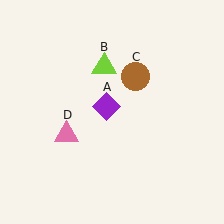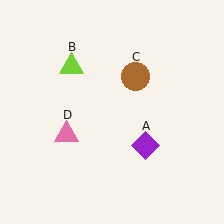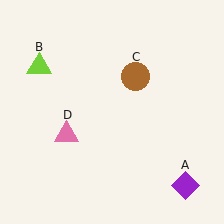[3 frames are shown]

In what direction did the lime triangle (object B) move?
The lime triangle (object B) moved left.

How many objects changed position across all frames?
2 objects changed position: purple diamond (object A), lime triangle (object B).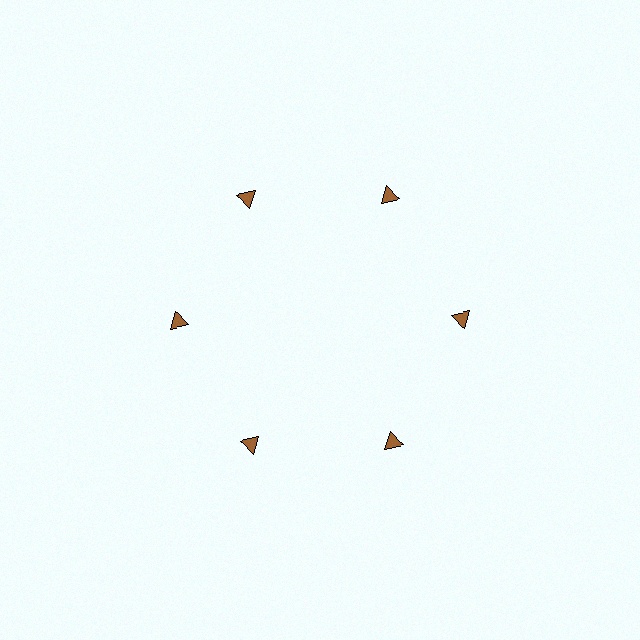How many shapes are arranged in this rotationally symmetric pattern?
There are 6 shapes, arranged in 6 groups of 1.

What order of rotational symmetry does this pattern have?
This pattern has 6-fold rotational symmetry.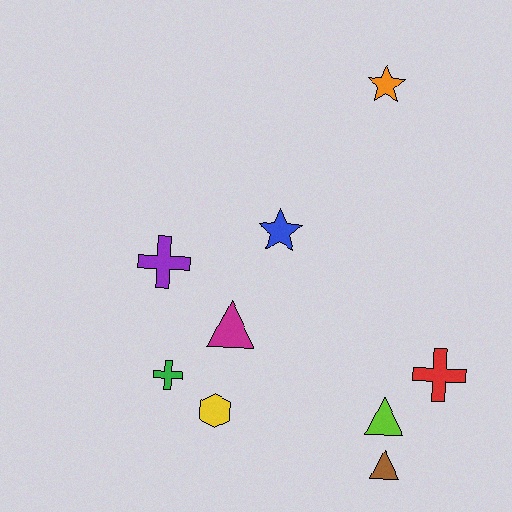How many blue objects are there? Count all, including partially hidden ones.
There is 1 blue object.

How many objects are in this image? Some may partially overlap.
There are 9 objects.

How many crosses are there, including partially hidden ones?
There are 3 crosses.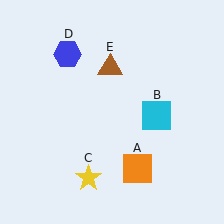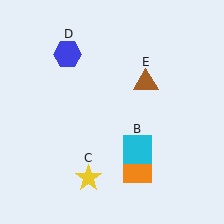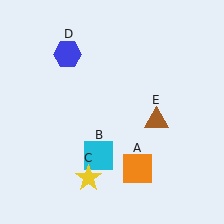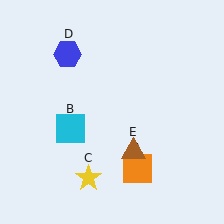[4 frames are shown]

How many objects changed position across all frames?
2 objects changed position: cyan square (object B), brown triangle (object E).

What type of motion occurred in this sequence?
The cyan square (object B), brown triangle (object E) rotated clockwise around the center of the scene.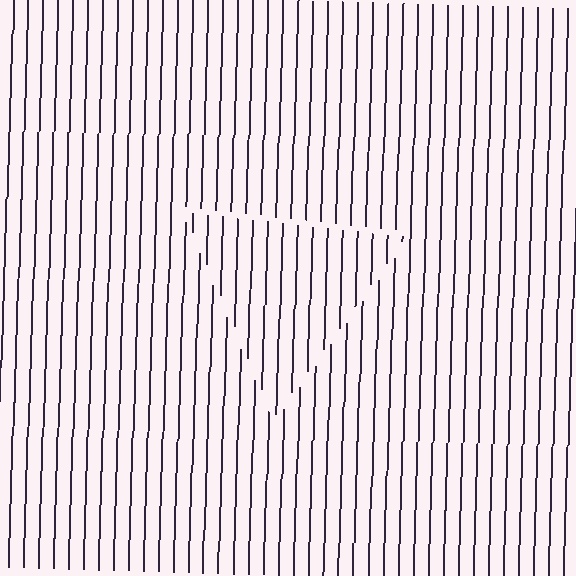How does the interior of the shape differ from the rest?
The interior of the shape contains the same grating, shifted by half a period — the contour is defined by the phase discontinuity where line-ends from the inner and outer gratings abut.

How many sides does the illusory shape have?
3 sides — the line-ends trace a triangle.